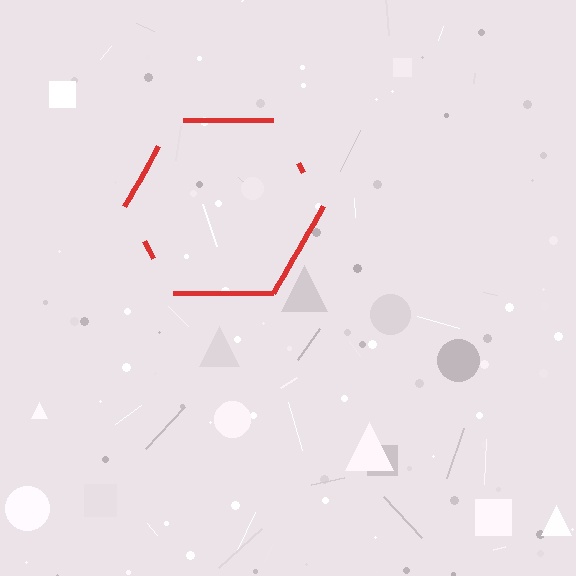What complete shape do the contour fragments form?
The contour fragments form a hexagon.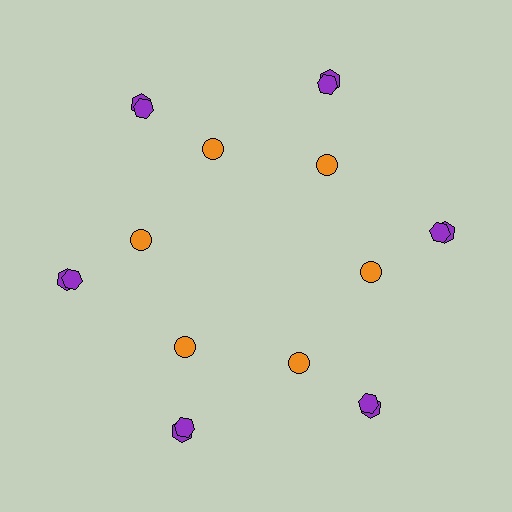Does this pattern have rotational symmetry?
Yes, this pattern has 6-fold rotational symmetry. It looks the same after rotating 60 degrees around the center.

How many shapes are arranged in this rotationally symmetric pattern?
There are 18 shapes, arranged in 6 groups of 3.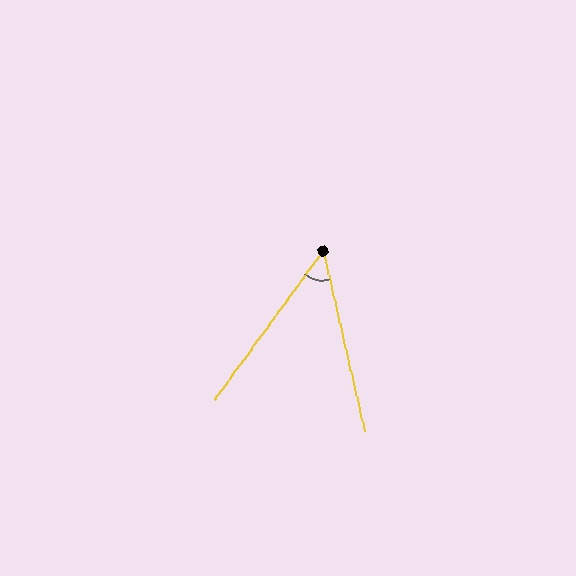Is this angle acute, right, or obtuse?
It is acute.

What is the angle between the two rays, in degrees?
Approximately 49 degrees.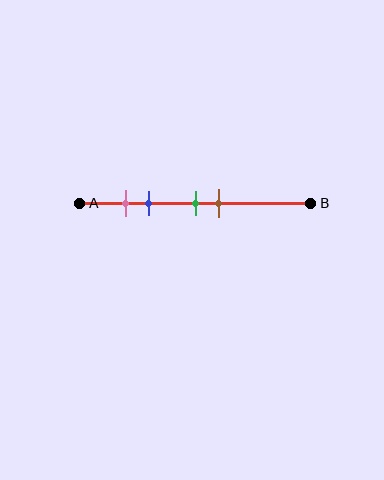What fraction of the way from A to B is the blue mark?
The blue mark is approximately 30% (0.3) of the way from A to B.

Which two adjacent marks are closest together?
The pink and blue marks are the closest adjacent pair.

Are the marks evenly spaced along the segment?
No, the marks are not evenly spaced.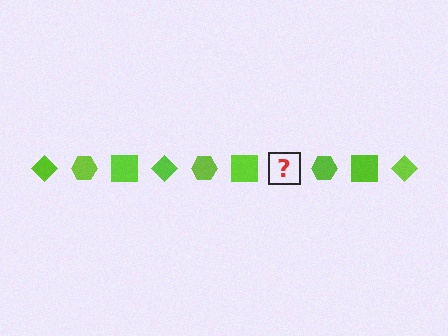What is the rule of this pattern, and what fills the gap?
The rule is that the pattern cycles through diamond, hexagon, square shapes in lime. The gap should be filled with a lime diamond.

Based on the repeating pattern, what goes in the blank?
The blank should be a lime diamond.